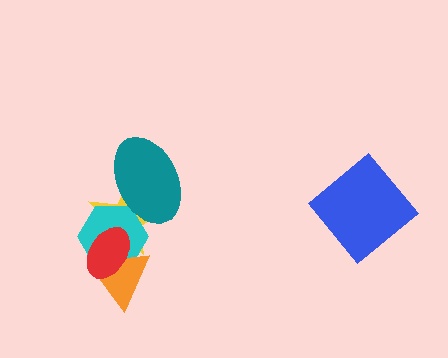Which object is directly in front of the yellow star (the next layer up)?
The cyan hexagon is directly in front of the yellow star.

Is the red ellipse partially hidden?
No, no other shape covers it.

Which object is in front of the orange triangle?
The red ellipse is in front of the orange triangle.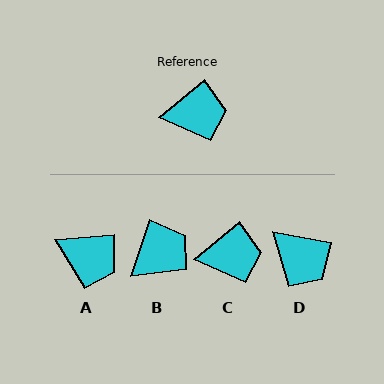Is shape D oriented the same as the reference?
No, it is off by about 50 degrees.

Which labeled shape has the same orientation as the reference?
C.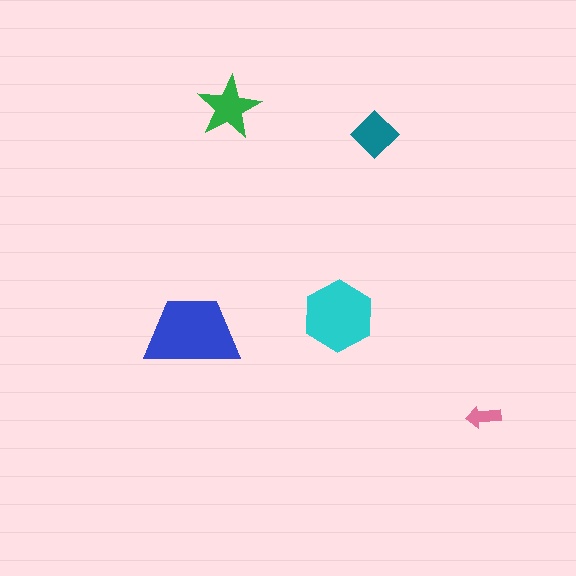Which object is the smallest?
The pink arrow.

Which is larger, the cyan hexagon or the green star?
The cyan hexagon.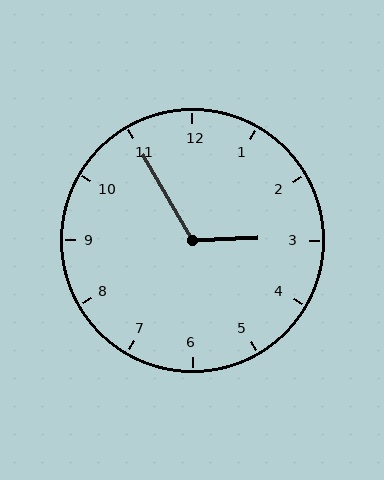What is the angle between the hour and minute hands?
Approximately 118 degrees.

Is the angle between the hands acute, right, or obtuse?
It is obtuse.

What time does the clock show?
2:55.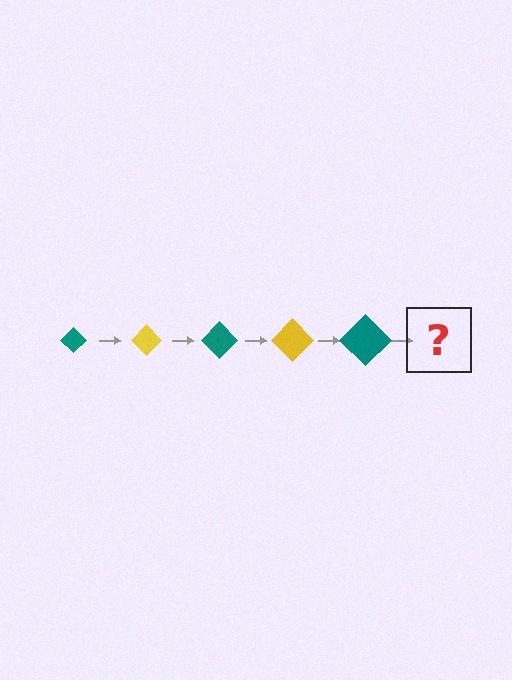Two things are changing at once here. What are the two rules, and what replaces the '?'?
The two rules are that the diamond grows larger each step and the color cycles through teal and yellow. The '?' should be a yellow diamond, larger than the previous one.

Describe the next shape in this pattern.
It should be a yellow diamond, larger than the previous one.